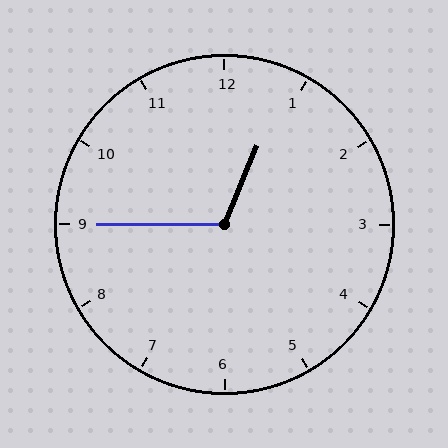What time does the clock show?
12:45.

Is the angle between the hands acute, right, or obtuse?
It is obtuse.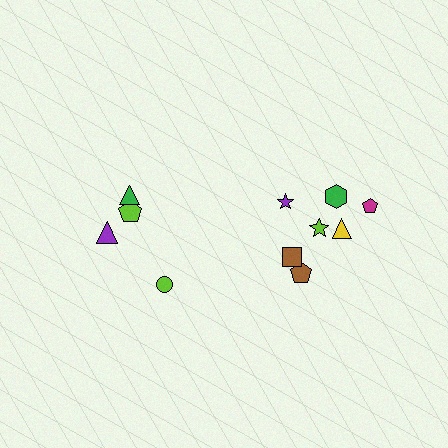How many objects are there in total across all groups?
There are 11 objects.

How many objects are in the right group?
There are 7 objects.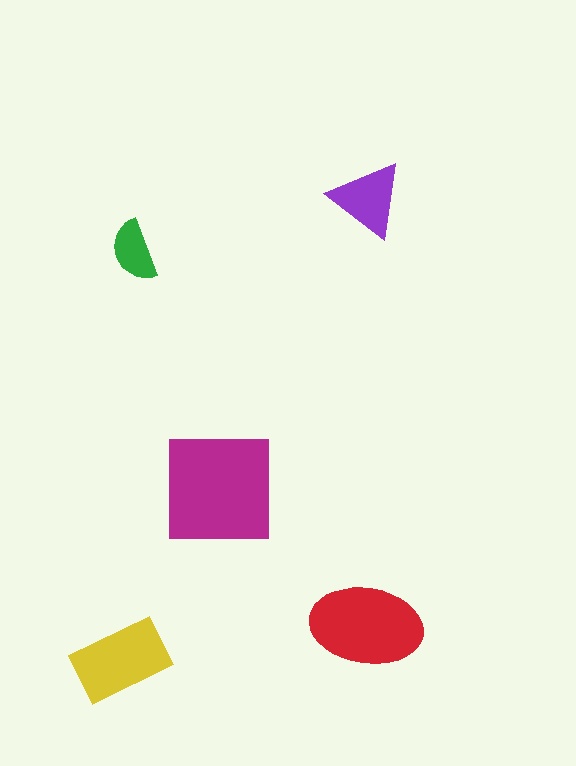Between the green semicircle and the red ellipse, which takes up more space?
The red ellipse.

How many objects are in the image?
There are 5 objects in the image.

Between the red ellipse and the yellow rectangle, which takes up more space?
The red ellipse.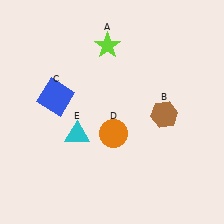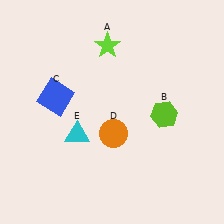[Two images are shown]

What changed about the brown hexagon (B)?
In Image 1, B is brown. In Image 2, it changed to lime.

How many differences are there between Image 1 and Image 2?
There is 1 difference between the two images.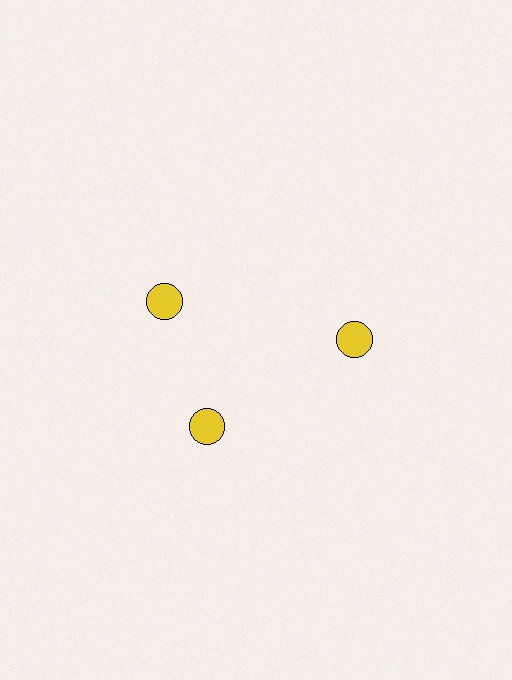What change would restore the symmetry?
The symmetry would be restored by rotating it back into even spacing with its neighbors so that all 3 circles sit at equal angles and equal distance from the center.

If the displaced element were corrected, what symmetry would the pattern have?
It would have 3-fold rotational symmetry — the pattern would map onto itself every 120 degrees.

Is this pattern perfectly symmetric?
No. The 3 yellow circles are arranged in a ring, but one element near the 11 o'clock position is rotated out of alignment along the ring, breaking the 3-fold rotational symmetry.